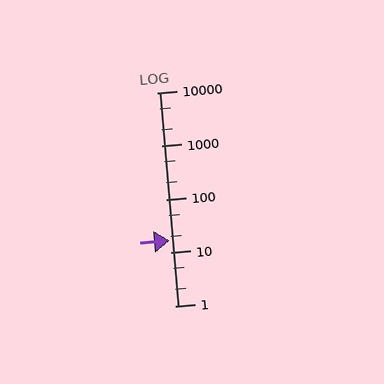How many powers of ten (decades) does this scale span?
The scale spans 4 decades, from 1 to 10000.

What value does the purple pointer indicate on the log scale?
The pointer indicates approximately 17.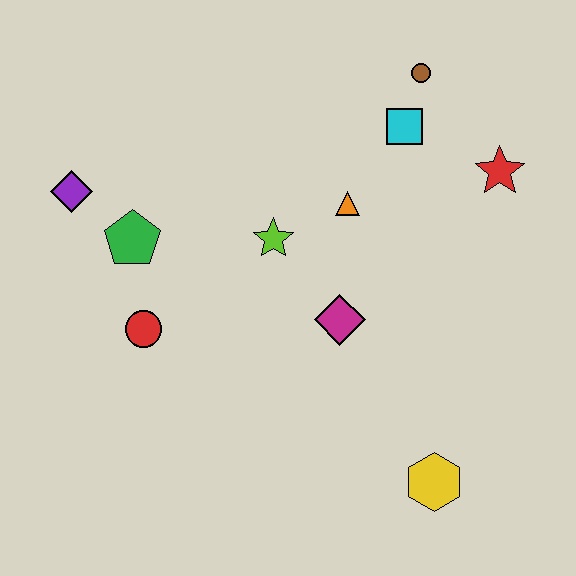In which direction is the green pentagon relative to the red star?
The green pentagon is to the left of the red star.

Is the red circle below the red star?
Yes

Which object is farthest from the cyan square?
The yellow hexagon is farthest from the cyan square.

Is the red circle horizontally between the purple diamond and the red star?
Yes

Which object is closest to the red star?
The cyan square is closest to the red star.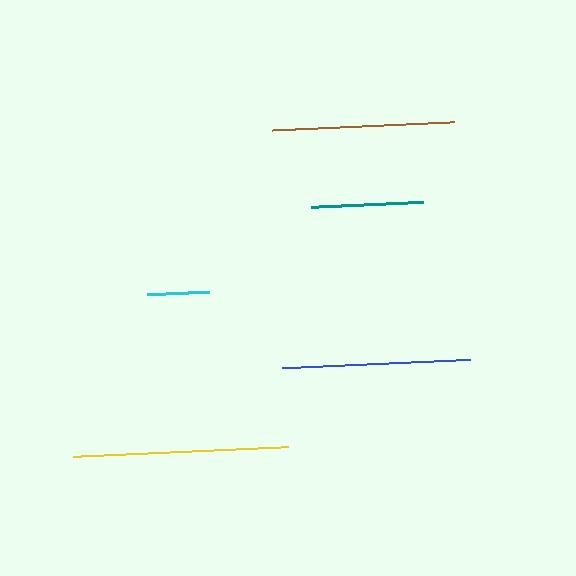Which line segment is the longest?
The yellow line is the longest at approximately 215 pixels.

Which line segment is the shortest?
The cyan line is the shortest at approximately 61 pixels.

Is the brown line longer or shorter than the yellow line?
The yellow line is longer than the brown line.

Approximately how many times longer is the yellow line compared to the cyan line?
The yellow line is approximately 3.5 times the length of the cyan line.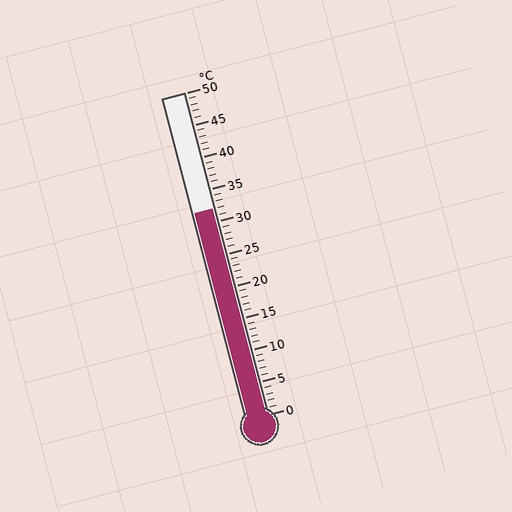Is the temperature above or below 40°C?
The temperature is below 40°C.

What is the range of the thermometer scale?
The thermometer scale ranges from 0°C to 50°C.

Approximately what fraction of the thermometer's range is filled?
The thermometer is filled to approximately 65% of its range.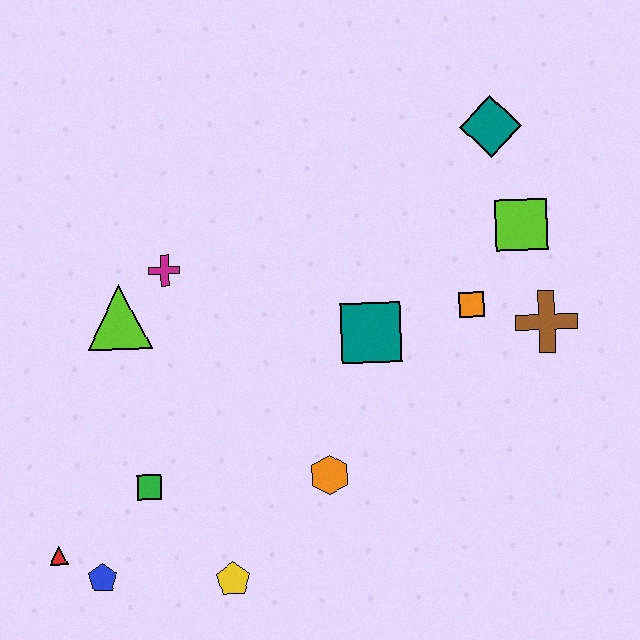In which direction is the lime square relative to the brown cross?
The lime square is above the brown cross.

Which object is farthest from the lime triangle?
The brown cross is farthest from the lime triangle.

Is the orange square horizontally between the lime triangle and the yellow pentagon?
No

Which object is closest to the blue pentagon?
The red triangle is closest to the blue pentagon.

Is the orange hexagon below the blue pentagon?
No